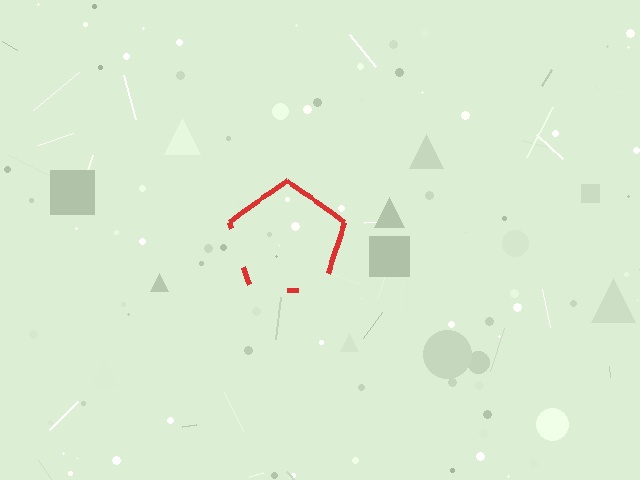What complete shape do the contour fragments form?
The contour fragments form a pentagon.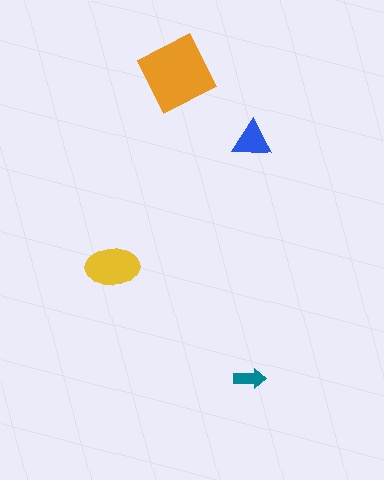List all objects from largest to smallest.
The orange diamond, the yellow ellipse, the blue triangle, the teal arrow.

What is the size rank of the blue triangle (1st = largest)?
3rd.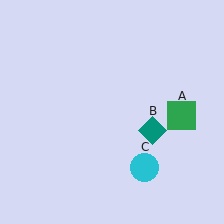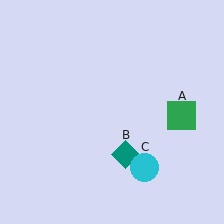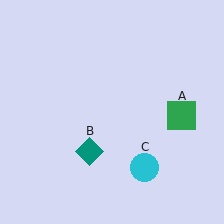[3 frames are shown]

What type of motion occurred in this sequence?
The teal diamond (object B) rotated clockwise around the center of the scene.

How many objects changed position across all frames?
1 object changed position: teal diamond (object B).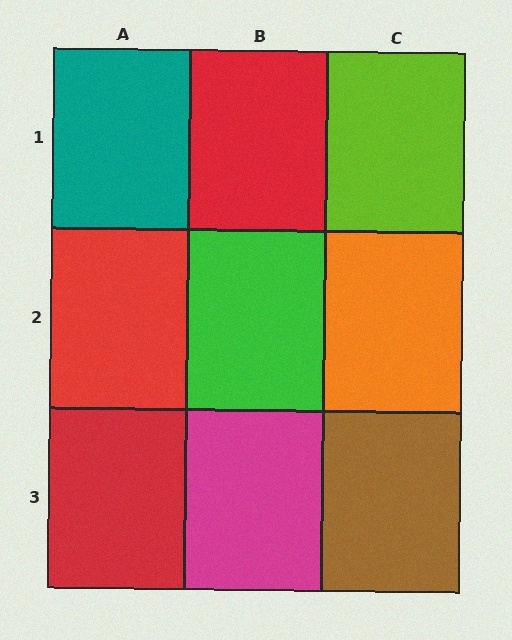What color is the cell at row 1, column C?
Lime.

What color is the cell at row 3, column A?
Red.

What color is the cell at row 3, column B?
Magenta.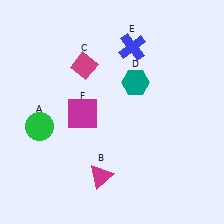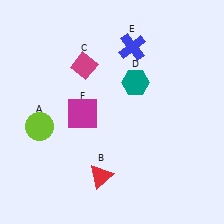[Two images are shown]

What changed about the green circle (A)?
In Image 1, A is green. In Image 2, it changed to lime.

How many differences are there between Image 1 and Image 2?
There are 2 differences between the two images.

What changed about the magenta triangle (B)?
In Image 1, B is magenta. In Image 2, it changed to red.